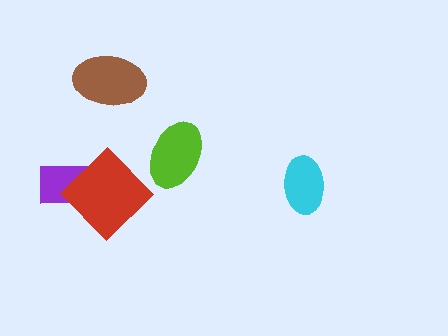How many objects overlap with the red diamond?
1 object overlaps with the red diamond.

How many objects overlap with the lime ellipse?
0 objects overlap with the lime ellipse.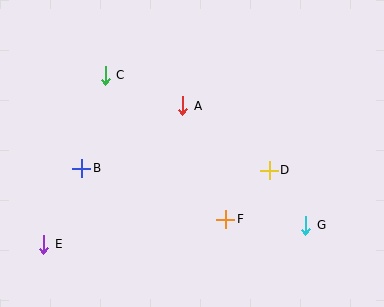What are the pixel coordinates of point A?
Point A is at (183, 106).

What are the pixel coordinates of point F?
Point F is at (226, 219).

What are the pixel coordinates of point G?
Point G is at (306, 225).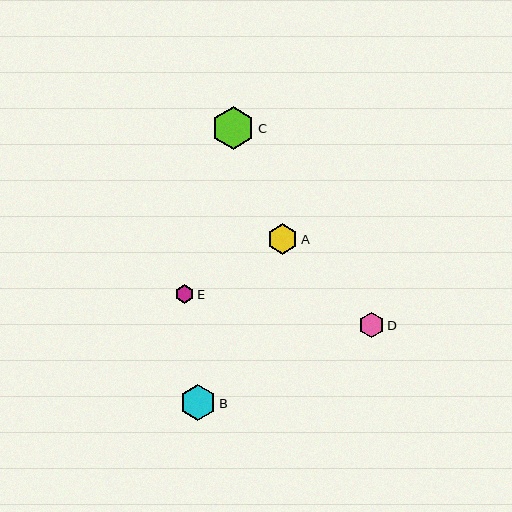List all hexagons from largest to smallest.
From largest to smallest: C, B, A, D, E.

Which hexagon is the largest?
Hexagon C is the largest with a size of approximately 43 pixels.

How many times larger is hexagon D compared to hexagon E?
Hexagon D is approximately 1.3 times the size of hexagon E.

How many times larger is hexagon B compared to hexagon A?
Hexagon B is approximately 1.2 times the size of hexagon A.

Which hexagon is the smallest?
Hexagon E is the smallest with a size of approximately 19 pixels.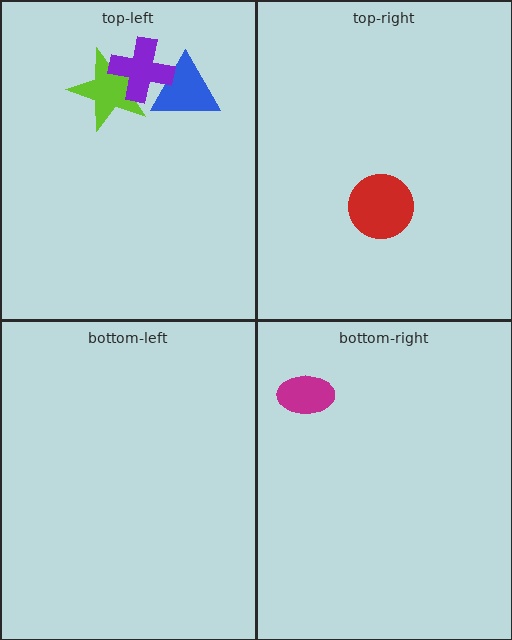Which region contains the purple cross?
The top-left region.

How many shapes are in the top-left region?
3.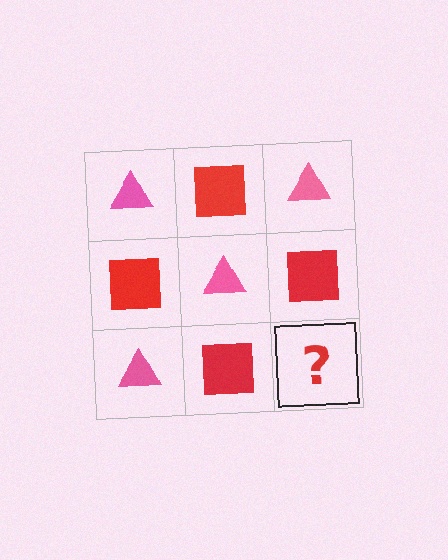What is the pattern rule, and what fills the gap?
The rule is that it alternates pink triangle and red square in a checkerboard pattern. The gap should be filled with a pink triangle.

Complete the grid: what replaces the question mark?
The question mark should be replaced with a pink triangle.